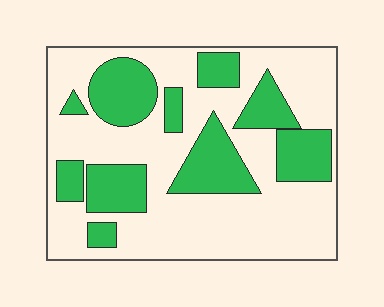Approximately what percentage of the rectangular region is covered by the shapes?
Approximately 35%.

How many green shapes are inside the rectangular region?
10.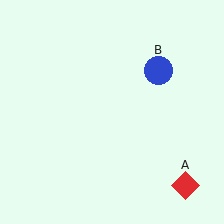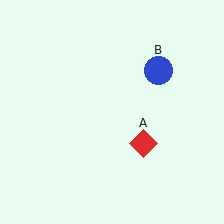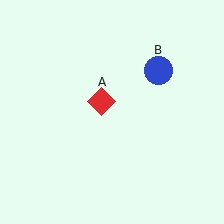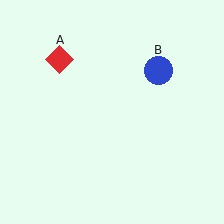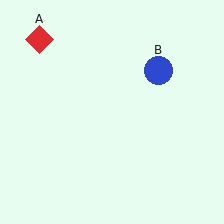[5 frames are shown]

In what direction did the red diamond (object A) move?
The red diamond (object A) moved up and to the left.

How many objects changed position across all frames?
1 object changed position: red diamond (object A).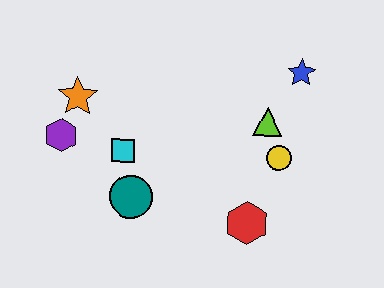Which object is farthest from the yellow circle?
The purple hexagon is farthest from the yellow circle.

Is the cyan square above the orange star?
No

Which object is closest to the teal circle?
The cyan square is closest to the teal circle.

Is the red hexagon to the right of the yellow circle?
No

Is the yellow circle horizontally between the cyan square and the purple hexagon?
No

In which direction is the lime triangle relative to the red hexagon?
The lime triangle is above the red hexagon.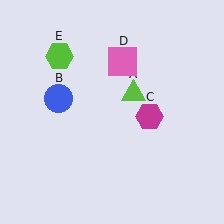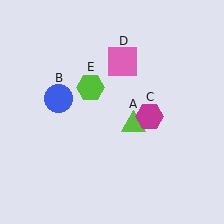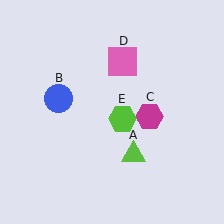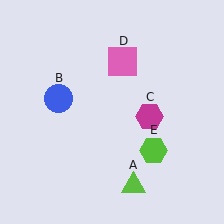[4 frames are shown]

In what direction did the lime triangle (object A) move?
The lime triangle (object A) moved down.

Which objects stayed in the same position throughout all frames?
Blue circle (object B) and magenta hexagon (object C) and pink square (object D) remained stationary.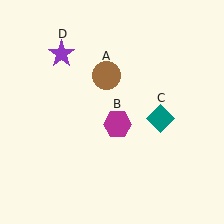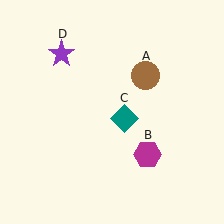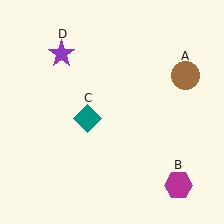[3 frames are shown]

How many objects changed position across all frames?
3 objects changed position: brown circle (object A), magenta hexagon (object B), teal diamond (object C).